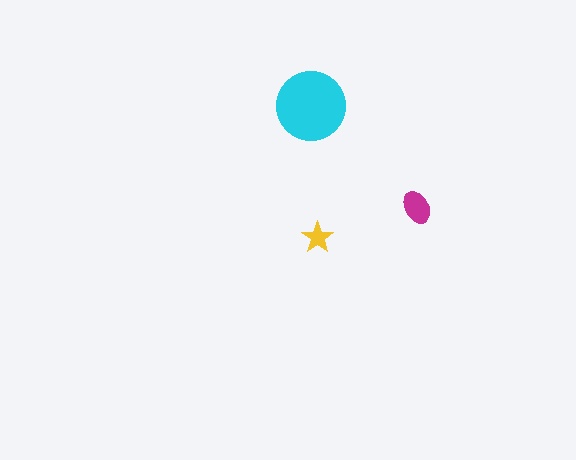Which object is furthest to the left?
The cyan circle is leftmost.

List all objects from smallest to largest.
The yellow star, the magenta ellipse, the cyan circle.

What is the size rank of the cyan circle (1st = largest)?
1st.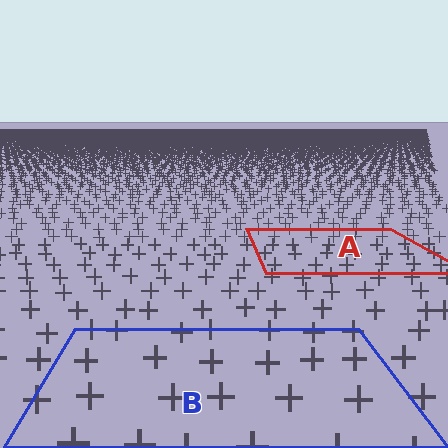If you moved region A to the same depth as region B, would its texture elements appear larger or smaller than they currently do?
They would appear larger. At a closer depth, the same texture elements are projected at a bigger on-screen size.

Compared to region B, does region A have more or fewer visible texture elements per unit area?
Region A has more texture elements per unit area — they are packed more densely because it is farther away.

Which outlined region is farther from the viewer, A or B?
Region A is farther from the viewer — the texture elements inside it appear smaller and more densely packed.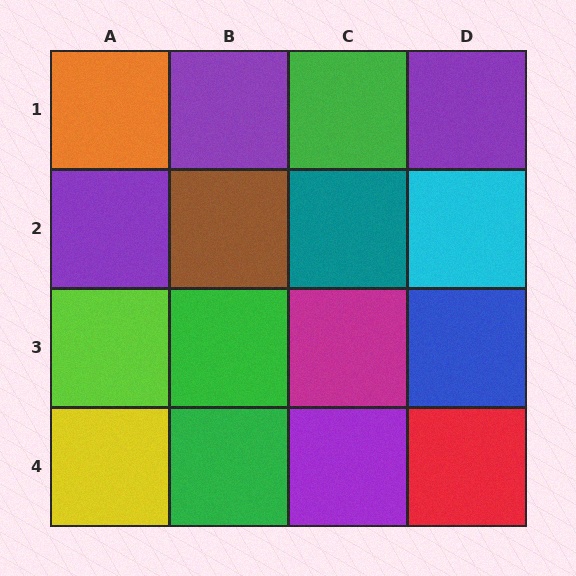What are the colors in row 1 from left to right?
Orange, purple, green, purple.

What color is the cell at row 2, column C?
Teal.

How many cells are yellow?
1 cell is yellow.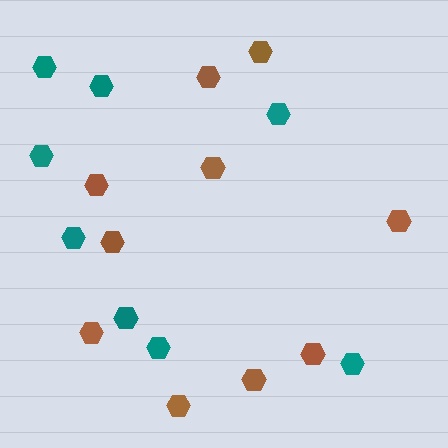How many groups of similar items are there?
There are 2 groups: one group of teal hexagons (8) and one group of brown hexagons (10).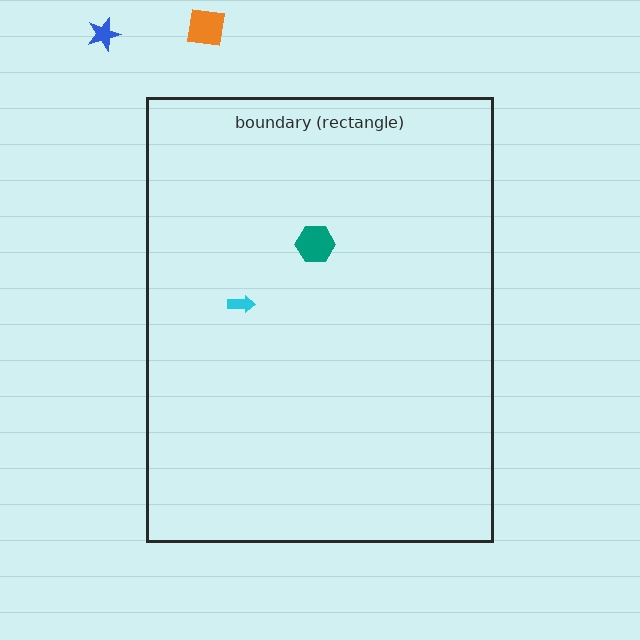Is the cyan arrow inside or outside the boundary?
Inside.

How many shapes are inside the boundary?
2 inside, 2 outside.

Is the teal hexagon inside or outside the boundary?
Inside.